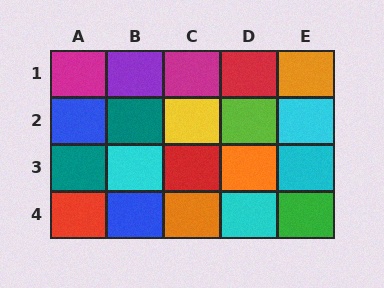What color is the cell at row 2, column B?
Teal.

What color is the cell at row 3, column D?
Orange.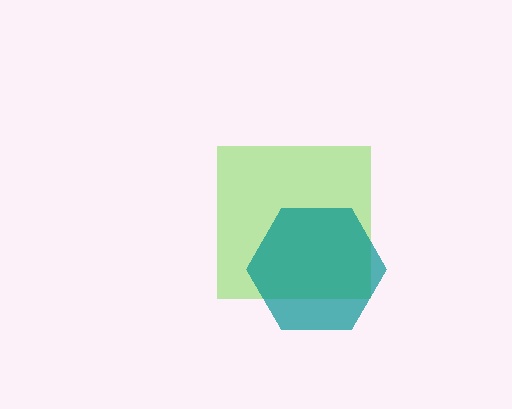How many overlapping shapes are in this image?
There are 2 overlapping shapes in the image.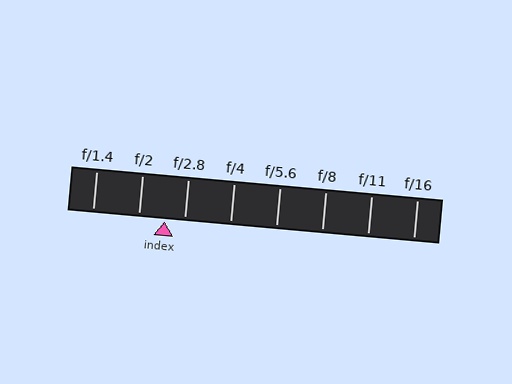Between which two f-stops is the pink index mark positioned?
The index mark is between f/2 and f/2.8.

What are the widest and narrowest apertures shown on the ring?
The widest aperture shown is f/1.4 and the narrowest is f/16.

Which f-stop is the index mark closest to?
The index mark is closest to f/2.8.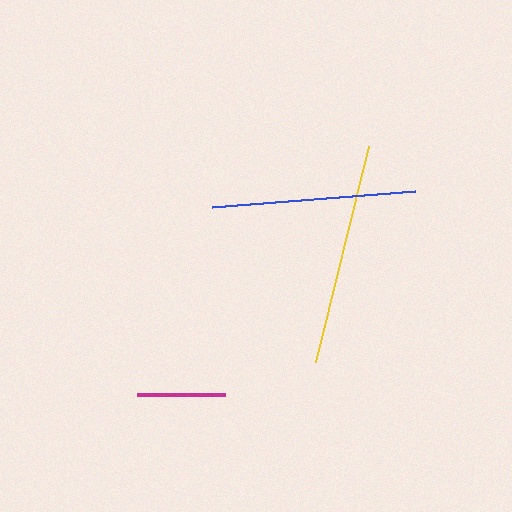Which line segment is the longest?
The yellow line is the longest at approximately 223 pixels.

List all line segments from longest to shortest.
From longest to shortest: yellow, blue, magenta.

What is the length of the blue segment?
The blue segment is approximately 204 pixels long.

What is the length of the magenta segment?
The magenta segment is approximately 88 pixels long.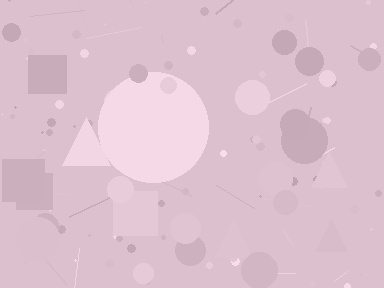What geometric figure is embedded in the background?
A circle is embedded in the background.